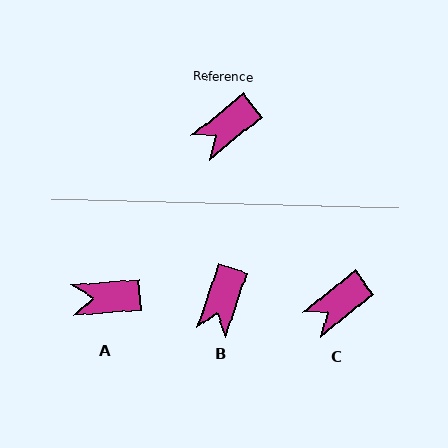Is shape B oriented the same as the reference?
No, it is off by about 33 degrees.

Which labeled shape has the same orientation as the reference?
C.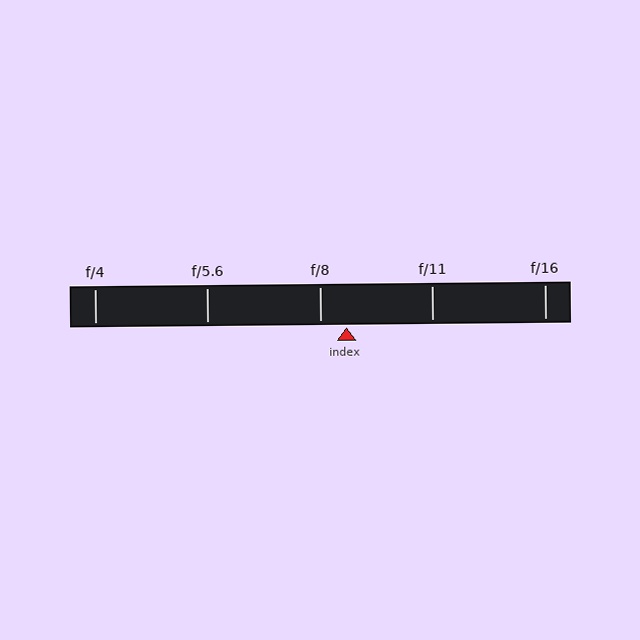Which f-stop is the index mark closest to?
The index mark is closest to f/8.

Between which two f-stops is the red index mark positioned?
The index mark is between f/8 and f/11.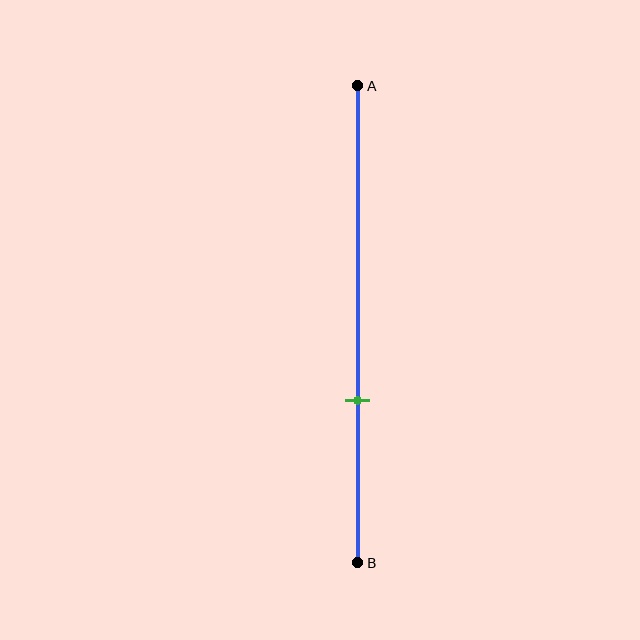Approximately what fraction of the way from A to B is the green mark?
The green mark is approximately 65% of the way from A to B.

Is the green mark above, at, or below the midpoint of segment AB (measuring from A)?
The green mark is below the midpoint of segment AB.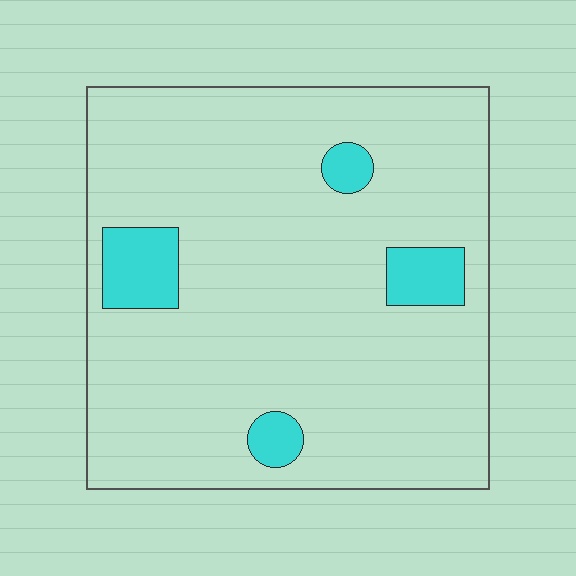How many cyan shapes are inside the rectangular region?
4.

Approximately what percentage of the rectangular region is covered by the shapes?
Approximately 10%.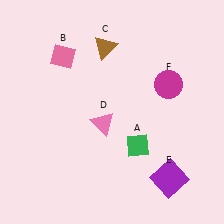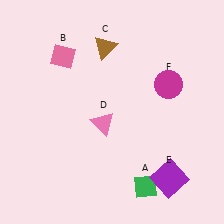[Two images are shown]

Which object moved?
The green diamond (A) moved down.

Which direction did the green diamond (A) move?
The green diamond (A) moved down.